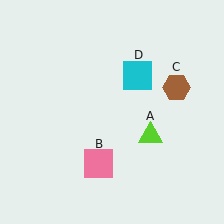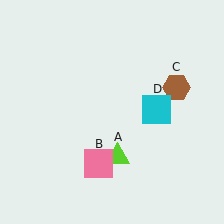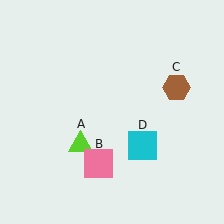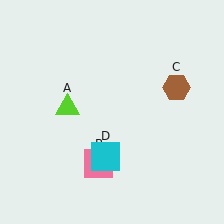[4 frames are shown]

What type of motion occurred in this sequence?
The lime triangle (object A), cyan square (object D) rotated clockwise around the center of the scene.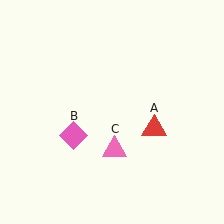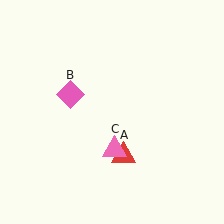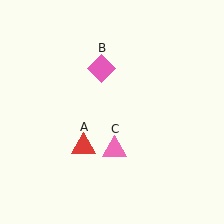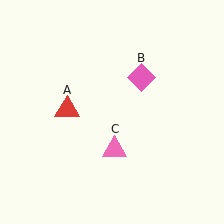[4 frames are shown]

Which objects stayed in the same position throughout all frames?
Pink triangle (object C) remained stationary.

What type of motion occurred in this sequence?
The red triangle (object A), pink diamond (object B) rotated clockwise around the center of the scene.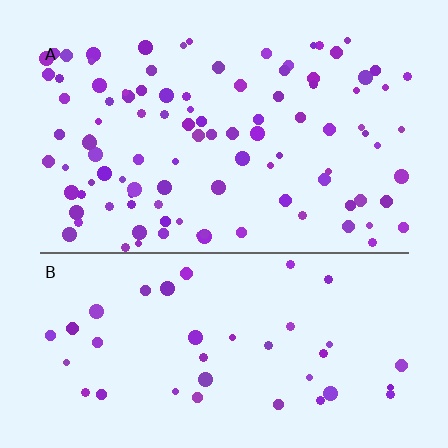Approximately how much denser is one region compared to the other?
Approximately 2.5× — region A over region B.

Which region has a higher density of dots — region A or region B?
A (the top).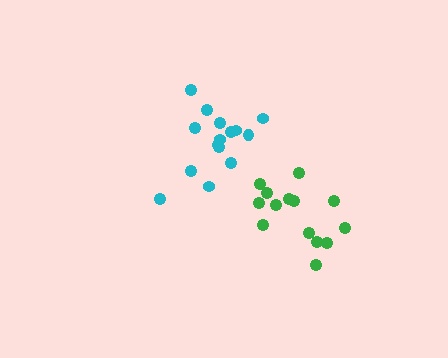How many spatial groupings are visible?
There are 2 spatial groupings.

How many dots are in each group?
Group 1: 15 dots, Group 2: 14 dots (29 total).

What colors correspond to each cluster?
The clusters are colored: cyan, green.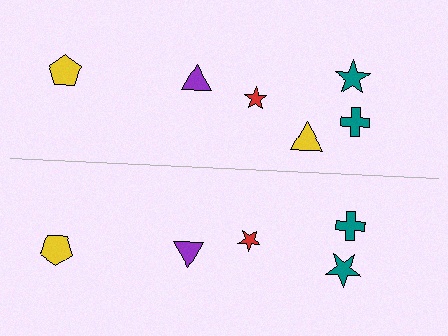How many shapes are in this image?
There are 11 shapes in this image.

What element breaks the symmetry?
A yellow triangle is missing from the bottom side.